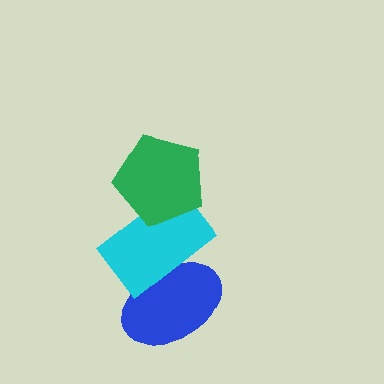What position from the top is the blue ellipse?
The blue ellipse is 3rd from the top.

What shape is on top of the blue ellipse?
The cyan rectangle is on top of the blue ellipse.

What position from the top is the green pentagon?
The green pentagon is 1st from the top.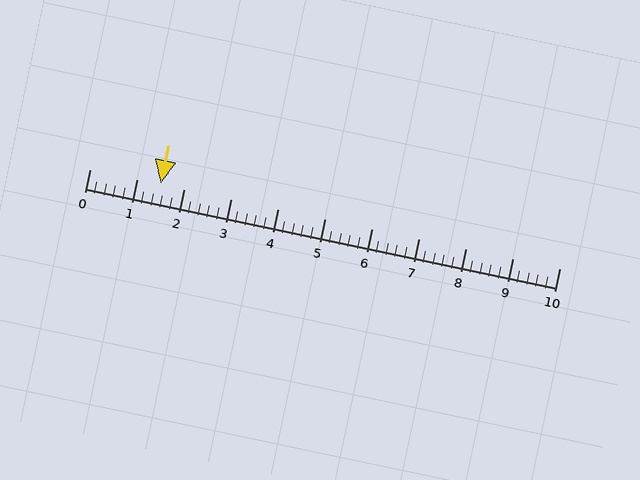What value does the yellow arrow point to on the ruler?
The yellow arrow points to approximately 1.5.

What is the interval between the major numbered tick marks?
The major tick marks are spaced 1 units apart.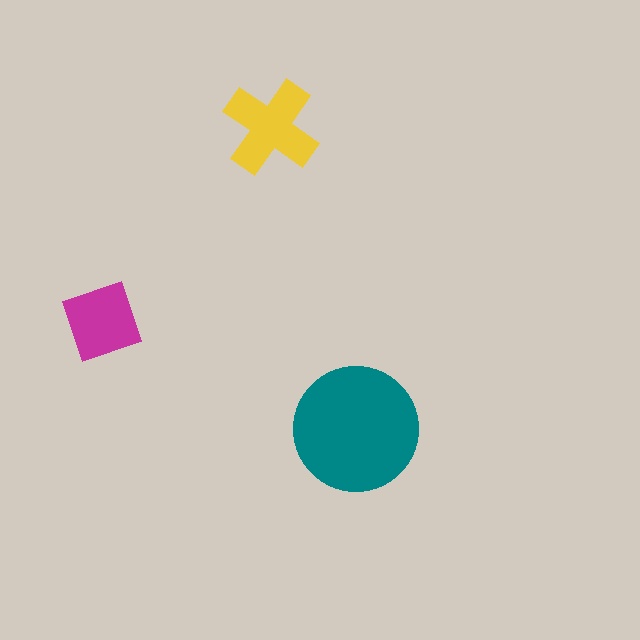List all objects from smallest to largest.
The magenta diamond, the yellow cross, the teal circle.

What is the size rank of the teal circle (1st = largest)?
1st.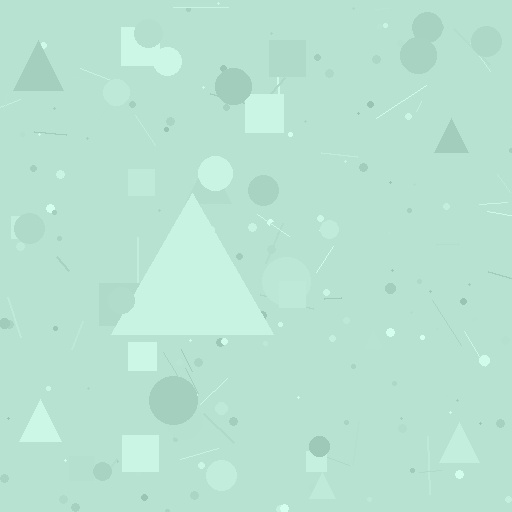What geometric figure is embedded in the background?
A triangle is embedded in the background.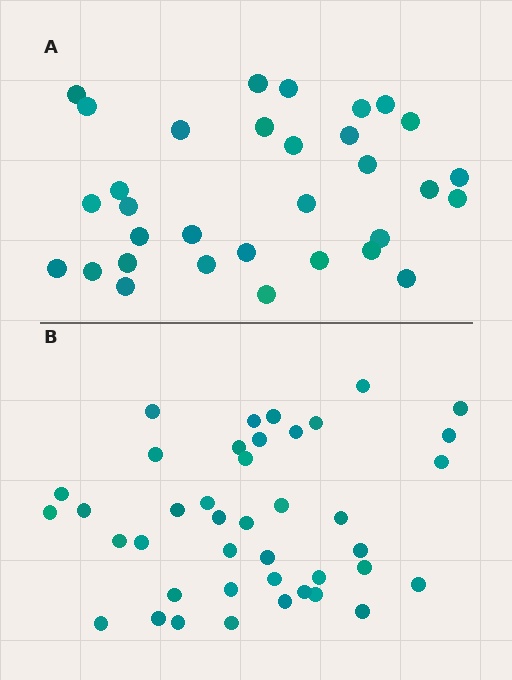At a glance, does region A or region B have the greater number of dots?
Region B (the bottom region) has more dots.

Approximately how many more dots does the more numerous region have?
Region B has roughly 8 or so more dots than region A.